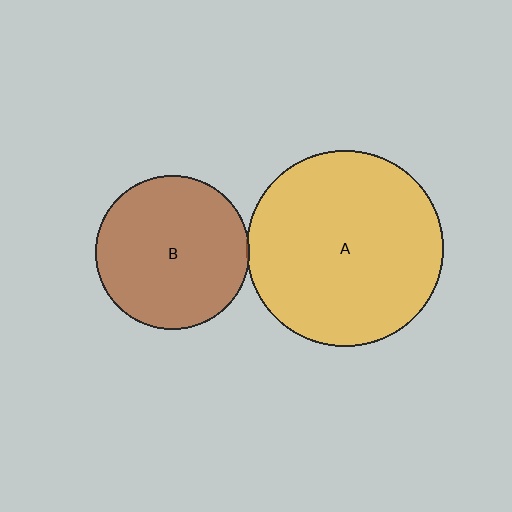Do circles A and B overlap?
Yes.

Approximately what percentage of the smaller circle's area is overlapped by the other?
Approximately 5%.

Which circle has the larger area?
Circle A (yellow).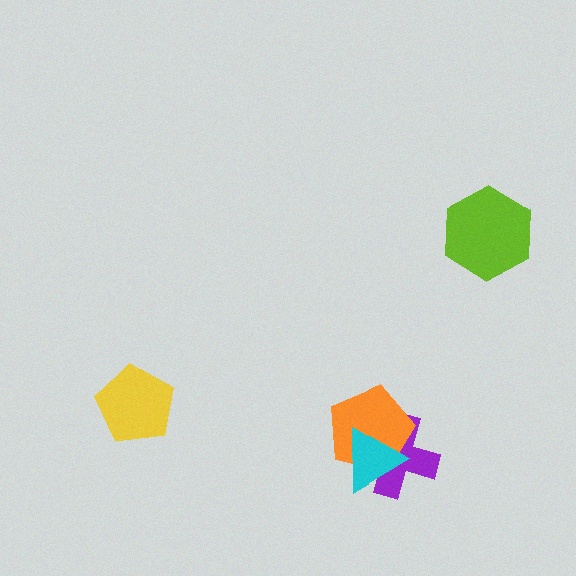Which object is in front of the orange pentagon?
The cyan triangle is in front of the orange pentagon.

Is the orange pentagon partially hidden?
Yes, it is partially covered by another shape.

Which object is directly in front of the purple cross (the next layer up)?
The orange pentagon is directly in front of the purple cross.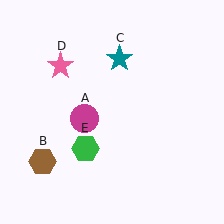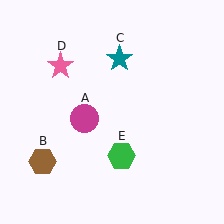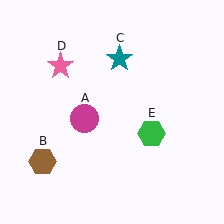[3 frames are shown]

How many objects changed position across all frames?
1 object changed position: green hexagon (object E).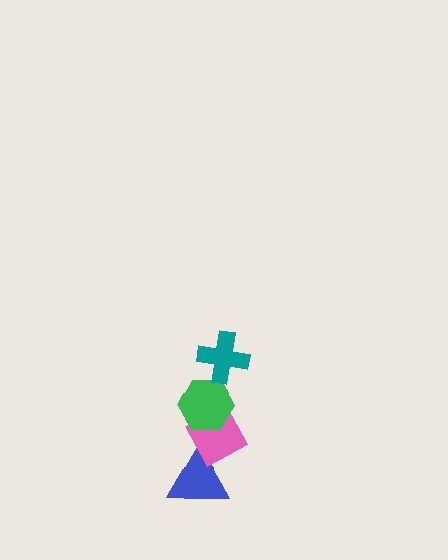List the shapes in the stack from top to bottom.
From top to bottom: the teal cross, the green hexagon, the pink diamond, the blue triangle.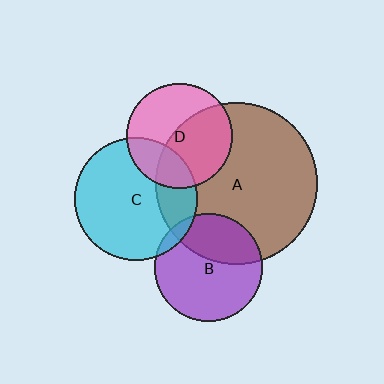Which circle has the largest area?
Circle A (brown).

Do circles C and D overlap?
Yes.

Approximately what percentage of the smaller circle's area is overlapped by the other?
Approximately 25%.